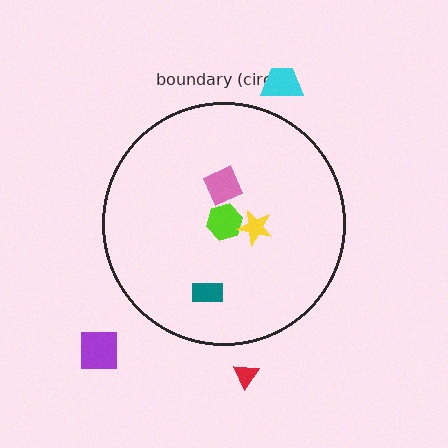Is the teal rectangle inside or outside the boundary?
Inside.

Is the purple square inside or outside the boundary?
Outside.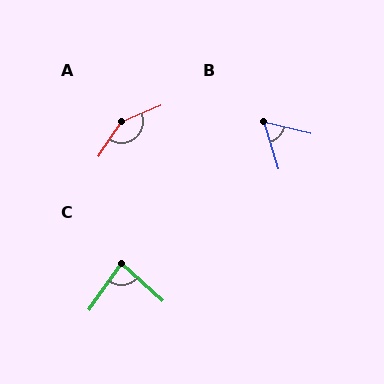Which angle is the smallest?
B, at approximately 59 degrees.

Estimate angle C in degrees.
Approximately 83 degrees.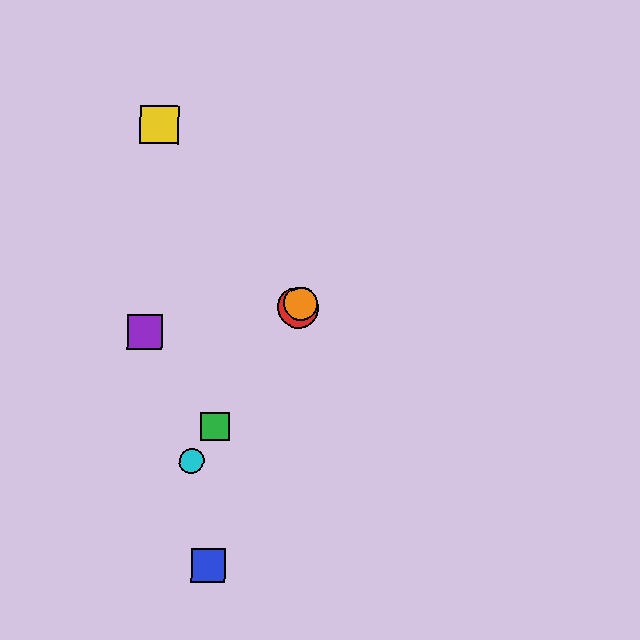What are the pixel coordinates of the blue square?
The blue square is at (208, 566).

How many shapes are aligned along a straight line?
4 shapes (the red circle, the green square, the orange circle, the cyan circle) are aligned along a straight line.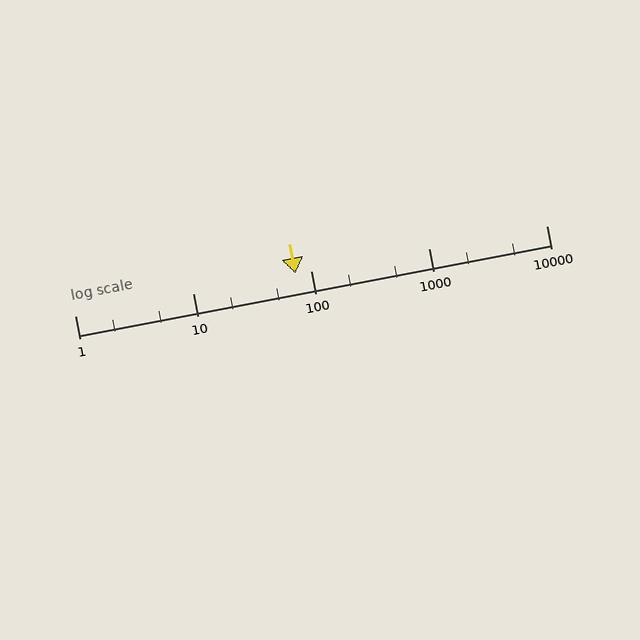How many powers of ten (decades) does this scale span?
The scale spans 4 decades, from 1 to 10000.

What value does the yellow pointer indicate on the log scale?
The pointer indicates approximately 74.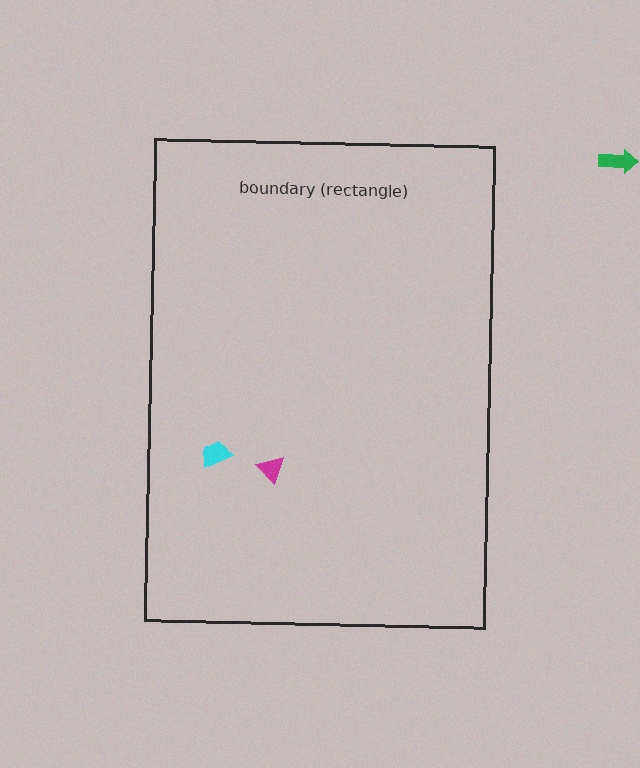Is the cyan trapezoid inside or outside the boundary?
Inside.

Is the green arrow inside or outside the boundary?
Outside.